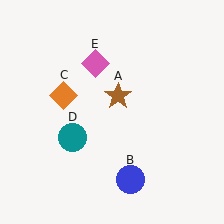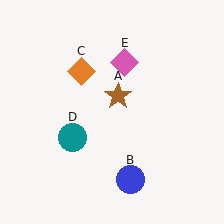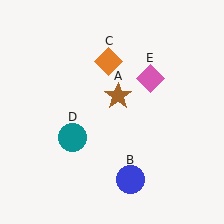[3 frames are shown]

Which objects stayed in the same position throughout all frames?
Brown star (object A) and blue circle (object B) and teal circle (object D) remained stationary.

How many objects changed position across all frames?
2 objects changed position: orange diamond (object C), pink diamond (object E).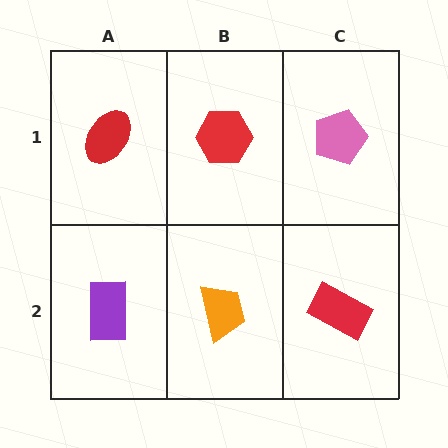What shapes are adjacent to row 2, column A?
A red ellipse (row 1, column A), an orange trapezoid (row 2, column B).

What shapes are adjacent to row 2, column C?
A pink pentagon (row 1, column C), an orange trapezoid (row 2, column B).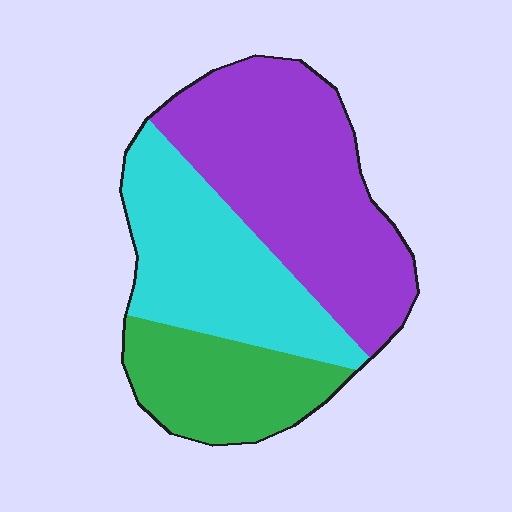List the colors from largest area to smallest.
From largest to smallest: purple, cyan, green.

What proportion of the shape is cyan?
Cyan covers roughly 30% of the shape.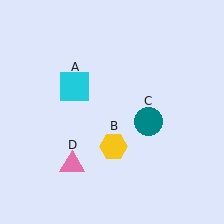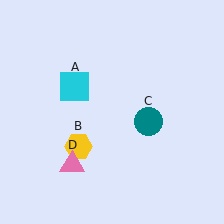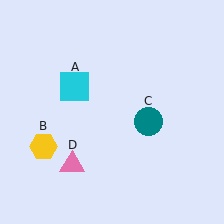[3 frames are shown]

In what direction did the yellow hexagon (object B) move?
The yellow hexagon (object B) moved left.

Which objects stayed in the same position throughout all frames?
Cyan square (object A) and teal circle (object C) and pink triangle (object D) remained stationary.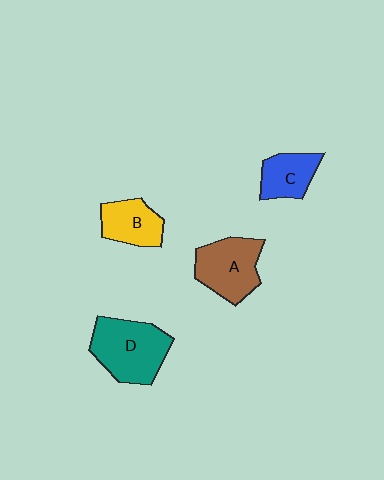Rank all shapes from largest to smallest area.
From largest to smallest: D (teal), A (brown), B (yellow), C (blue).